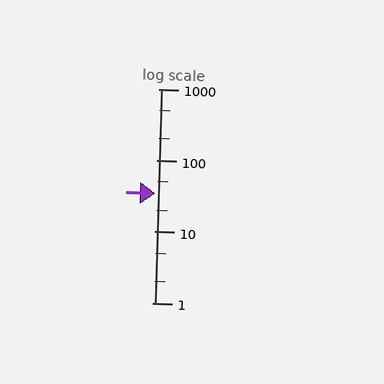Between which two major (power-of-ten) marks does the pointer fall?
The pointer is between 10 and 100.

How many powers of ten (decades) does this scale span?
The scale spans 3 decades, from 1 to 1000.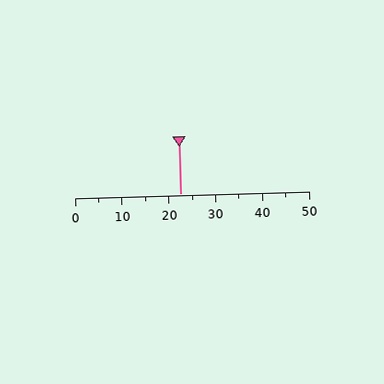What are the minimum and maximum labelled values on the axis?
The axis runs from 0 to 50.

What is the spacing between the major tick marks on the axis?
The major ticks are spaced 10 apart.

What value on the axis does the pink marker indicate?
The marker indicates approximately 22.5.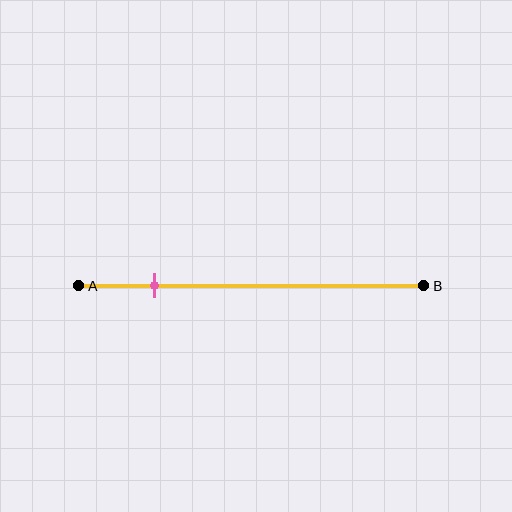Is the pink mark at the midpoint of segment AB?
No, the mark is at about 20% from A, not at the 50% midpoint.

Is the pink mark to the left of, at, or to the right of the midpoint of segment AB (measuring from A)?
The pink mark is to the left of the midpoint of segment AB.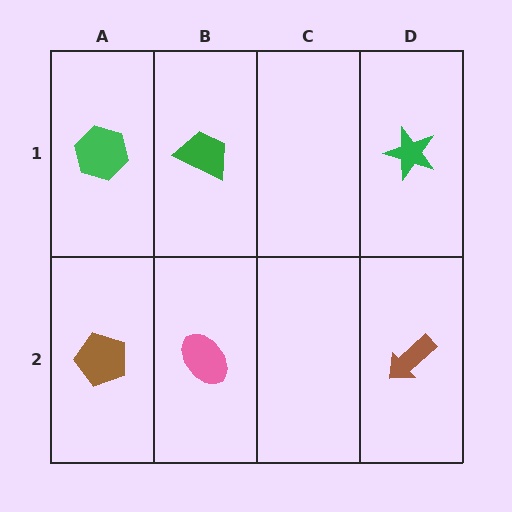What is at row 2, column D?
A brown arrow.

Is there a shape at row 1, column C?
No, that cell is empty.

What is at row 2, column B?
A pink ellipse.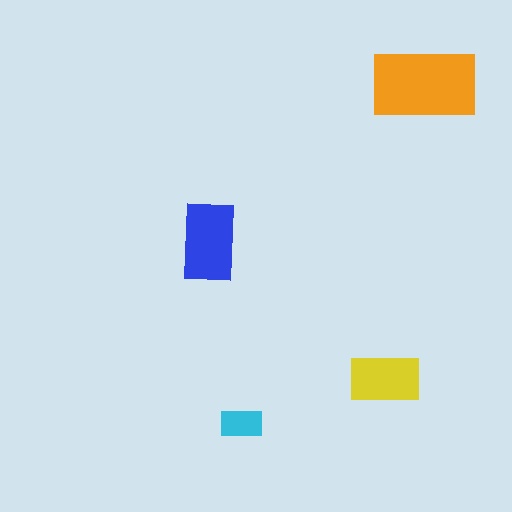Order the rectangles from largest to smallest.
the orange one, the blue one, the yellow one, the cyan one.